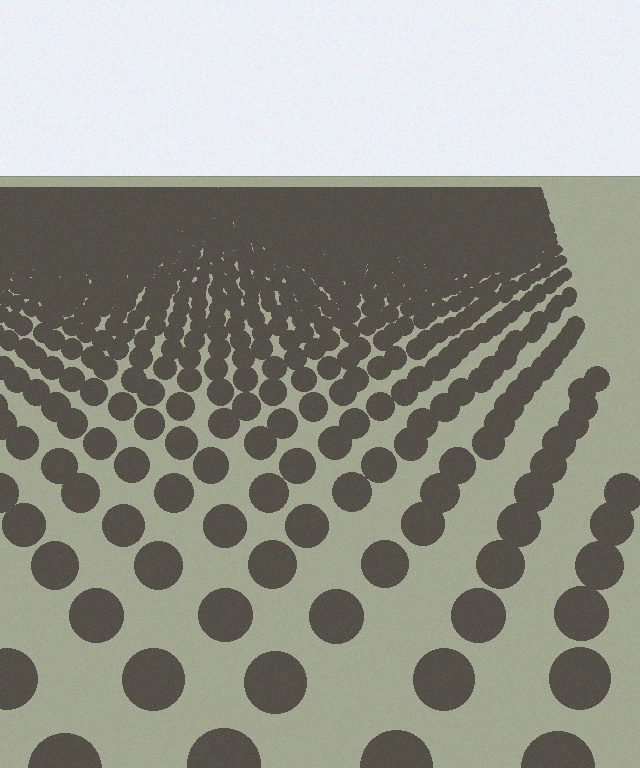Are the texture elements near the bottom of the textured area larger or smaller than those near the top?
Larger. Near the bottom, elements are closer to the viewer and appear at a bigger on-screen size.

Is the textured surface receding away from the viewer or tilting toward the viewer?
The surface is receding away from the viewer. Texture elements get smaller and denser toward the top.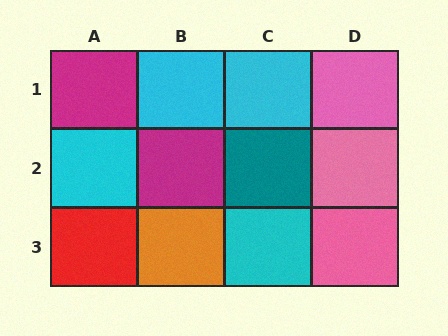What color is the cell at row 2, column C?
Teal.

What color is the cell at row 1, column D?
Pink.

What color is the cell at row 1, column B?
Cyan.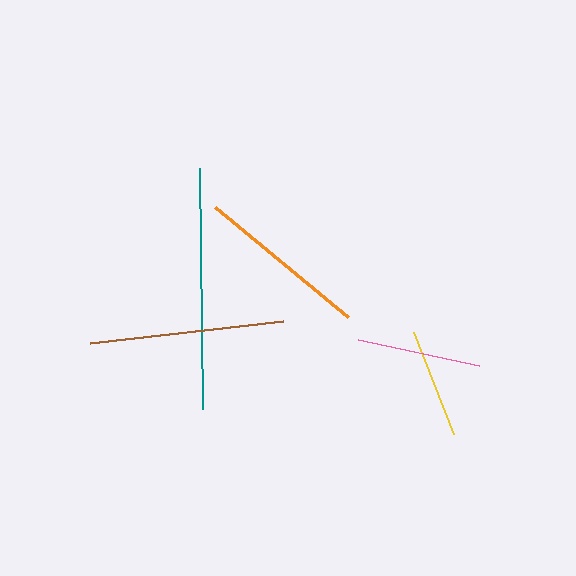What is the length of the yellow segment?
The yellow segment is approximately 109 pixels long.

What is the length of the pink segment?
The pink segment is approximately 123 pixels long.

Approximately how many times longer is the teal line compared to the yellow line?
The teal line is approximately 2.2 times the length of the yellow line.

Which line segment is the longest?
The teal line is the longest at approximately 240 pixels.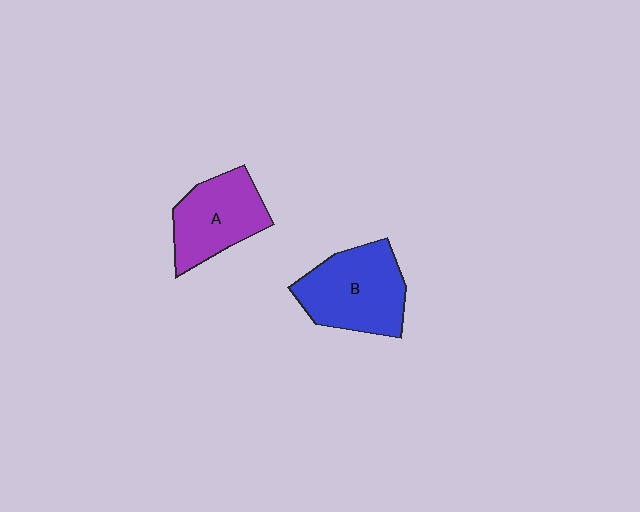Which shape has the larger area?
Shape B (blue).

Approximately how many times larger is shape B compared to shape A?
Approximately 1.2 times.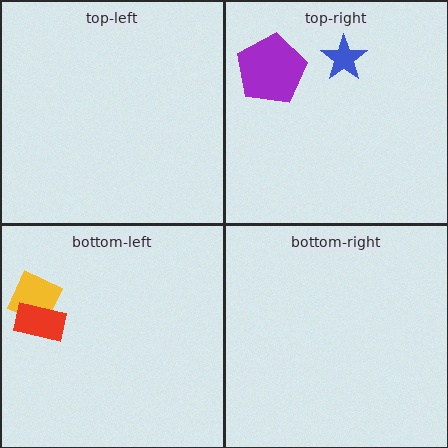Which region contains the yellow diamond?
The bottom-left region.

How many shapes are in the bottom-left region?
2.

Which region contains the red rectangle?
The bottom-left region.